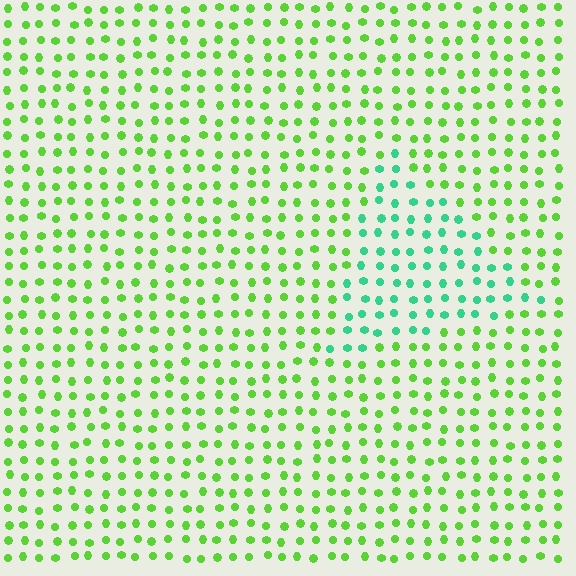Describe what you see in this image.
The image is filled with small lime elements in a uniform arrangement. A triangle-shaped region is visible where the elements are tinted to a slightly different hue, forming a subtle color boundary.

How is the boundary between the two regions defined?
The boundary is defined purely by a slight shift in hue (about 48 degrees). Spacing, size, and orientation are identical on both sides.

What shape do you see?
I see a triangle.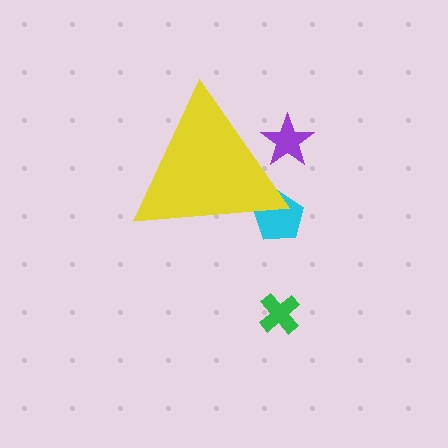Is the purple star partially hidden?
Yes, the purple star is partially hidden behind the yellow triangle.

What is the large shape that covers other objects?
A yellow triangle.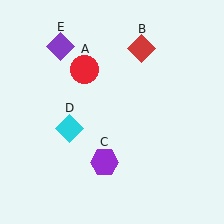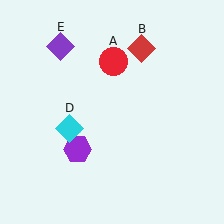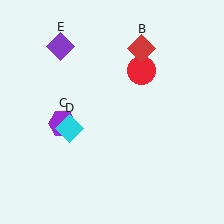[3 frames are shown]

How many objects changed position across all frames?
2 objects changed position: red circle (object A), purple hexagon (object C).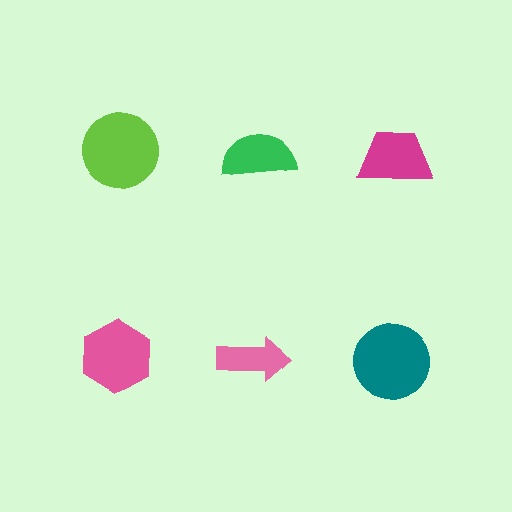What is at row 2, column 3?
A teal circle.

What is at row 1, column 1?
A lime circle.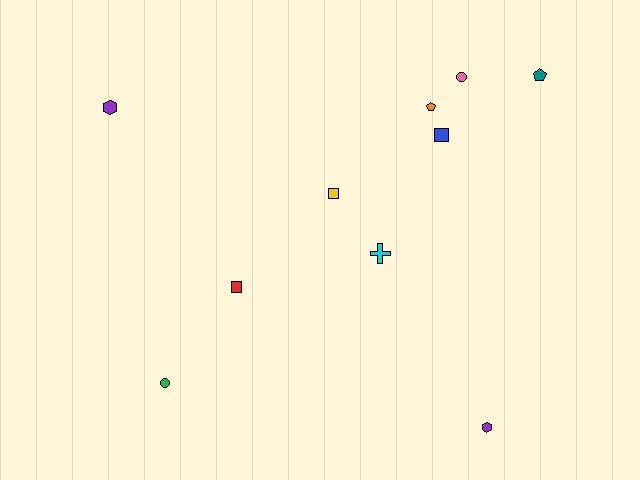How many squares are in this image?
There are 3 squares.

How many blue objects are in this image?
There is 1 blue object.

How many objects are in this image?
There are 10 objects.